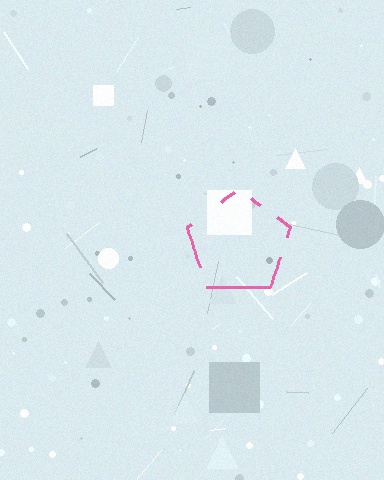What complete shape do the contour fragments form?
The contour fragments form a pentagon.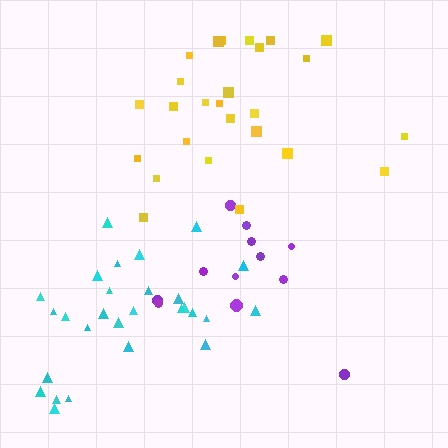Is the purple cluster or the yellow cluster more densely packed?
Yellow.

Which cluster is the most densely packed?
Cyan.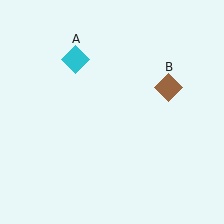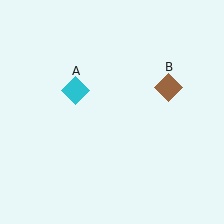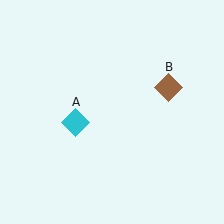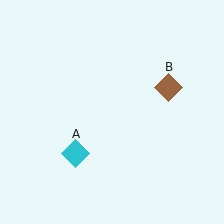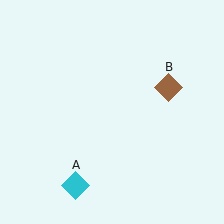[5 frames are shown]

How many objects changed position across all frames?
1 object changed position: cyan diamond (object A).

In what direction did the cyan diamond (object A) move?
The cyan diamond (object A) moved down.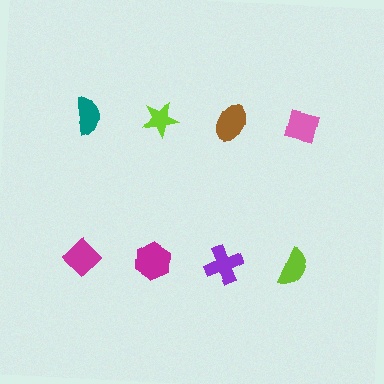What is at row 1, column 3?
A brown ellipse.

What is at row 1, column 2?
A lime star.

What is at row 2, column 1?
A magenta diamond.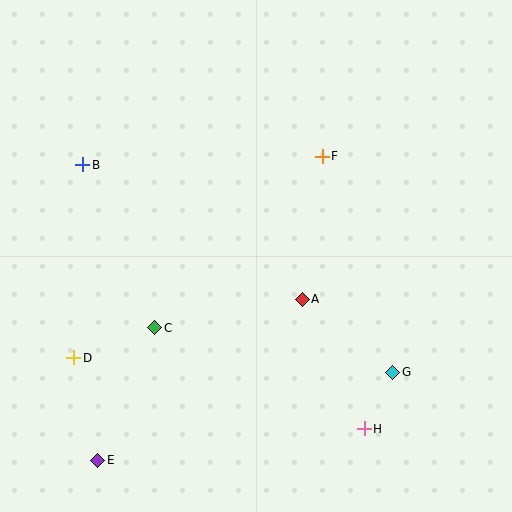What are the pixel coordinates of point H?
Point H is at (364, 429).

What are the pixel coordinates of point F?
Point F is at (322, 156).